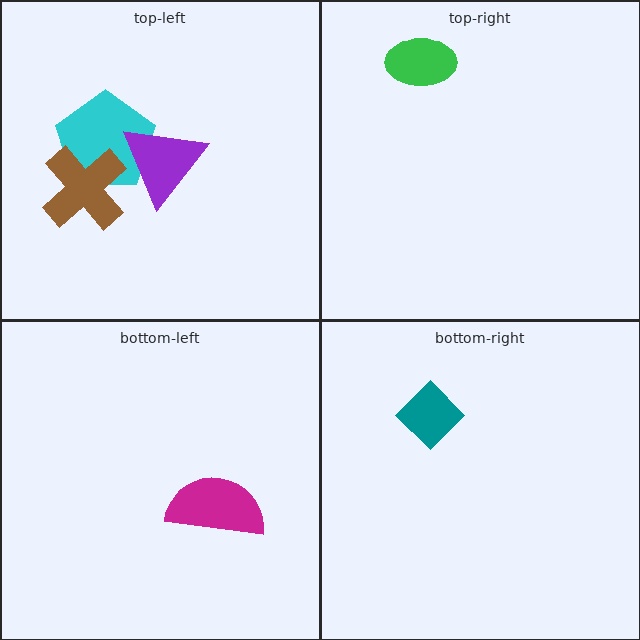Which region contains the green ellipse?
The top-right region.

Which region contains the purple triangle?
The top-left region.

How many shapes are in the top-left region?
3.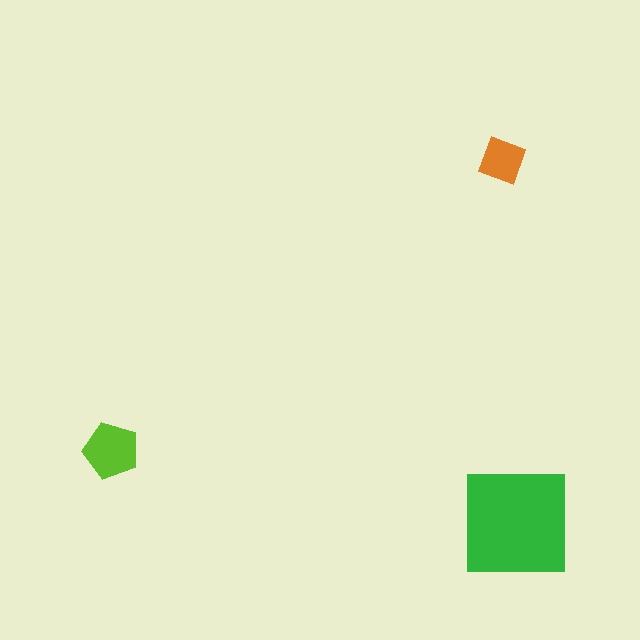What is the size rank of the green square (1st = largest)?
1st.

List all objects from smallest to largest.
The orange diamond, the lime pentagon, the green square.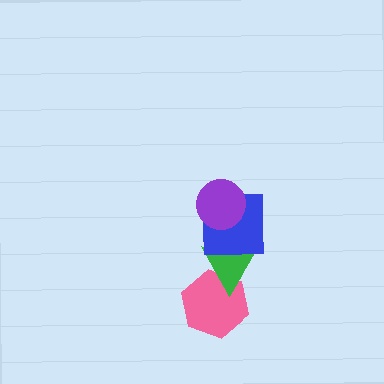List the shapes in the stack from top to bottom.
From top to bottom: the purple circle, the blue square, the green triangle, the pink hexagon.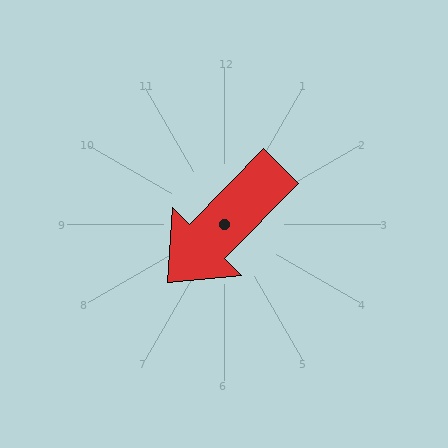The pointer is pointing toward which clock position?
Roughly 7 o'clock.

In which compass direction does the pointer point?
Southwest.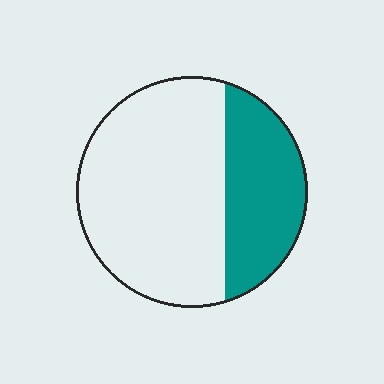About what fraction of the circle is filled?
About one third (1/3).